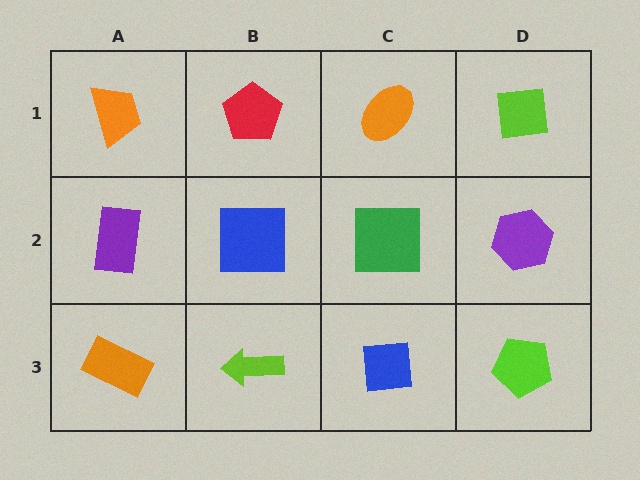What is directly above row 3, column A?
A purple rectangle.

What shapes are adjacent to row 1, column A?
A purple rectangle (row 2, column A), a red pentagon (row 1, column B).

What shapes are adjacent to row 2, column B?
A red pentagon (row 1, column B), a lime arrow (row 3, column B), a purple rectangle (row 2, column A), a green square (row 2, column C).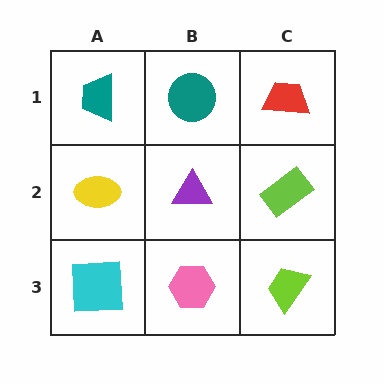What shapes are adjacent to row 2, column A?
A teal trapezoid (row 1, column A), a cyan square (row 3, column A), a purple triangle (row 2, column B).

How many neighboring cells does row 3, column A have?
2.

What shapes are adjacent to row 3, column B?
A purple triangle (row 2, column B), a cyan square (row 3, column A), a lime trapezoid (row 3, column C).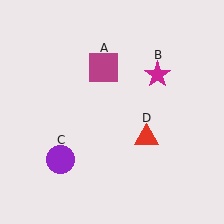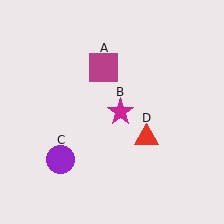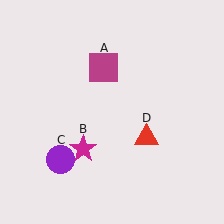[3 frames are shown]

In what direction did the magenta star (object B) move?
The magenta star (object B) moved down and to the left.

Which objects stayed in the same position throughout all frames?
Magenta square (object A) and purple circle (object C) and red triangle (object D) remained stationary.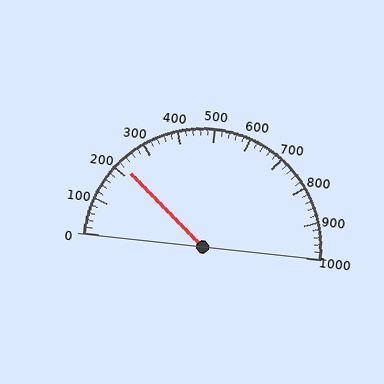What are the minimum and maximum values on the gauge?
The gauge ranges from 0 to 1000.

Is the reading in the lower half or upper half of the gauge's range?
The reading is in the lower half of the range (0 to 1000).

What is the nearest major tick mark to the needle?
The nearest major tick mark is 200.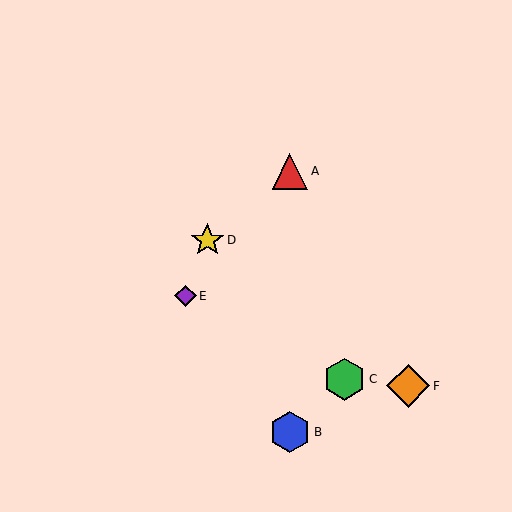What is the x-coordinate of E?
Object E is at x≈185.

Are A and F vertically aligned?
No, A is at x≈290 and F is at x≈408.